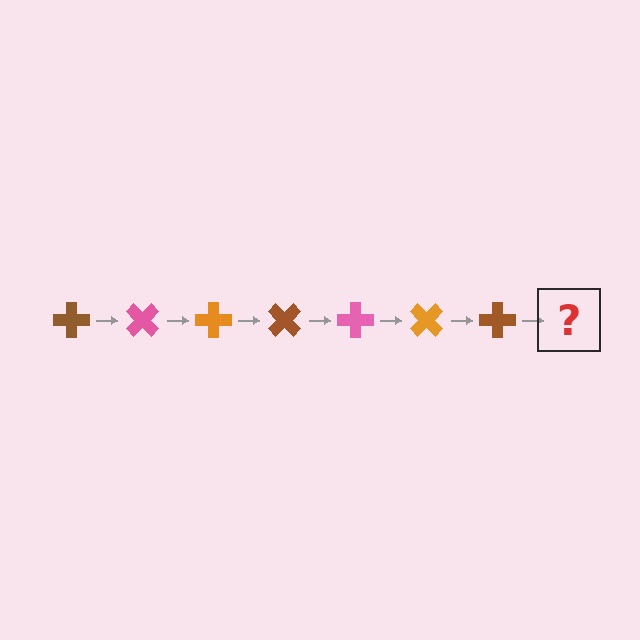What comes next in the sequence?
The next element should be a pink cross, rotated 315 degrees from the start.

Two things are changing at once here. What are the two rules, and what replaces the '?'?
The two rules are that it rotates 45 degrees each step and the color cycles through brown, pink, and orange. The '?' should be a pink cross, rotated 315 degrees from the start.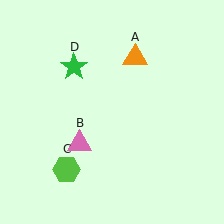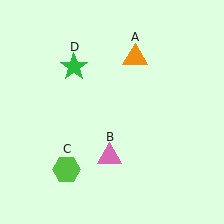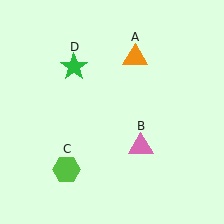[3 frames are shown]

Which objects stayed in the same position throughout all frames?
Orange triangle (object A) and lime hexagon (object C) and green star (object D) remained stationary.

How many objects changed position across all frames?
1 object changed position: pink triangle (object B).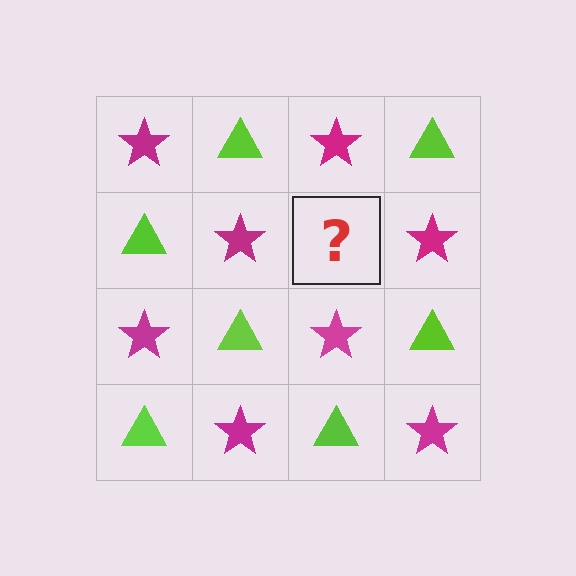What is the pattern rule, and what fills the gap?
The rule is that it alternates magenta star and lime triangle in a checkerboard pattern. The gap should be filled with a lime triangle.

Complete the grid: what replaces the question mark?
The question mark should be replaced with a lime triangle.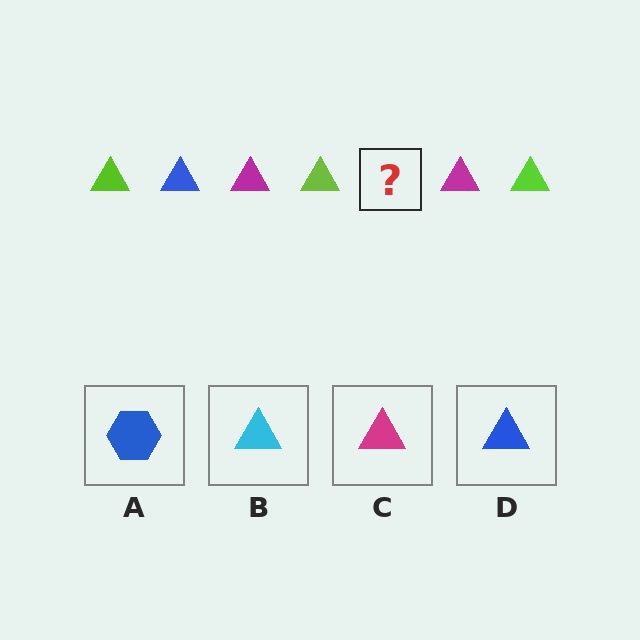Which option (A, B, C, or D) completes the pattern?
D.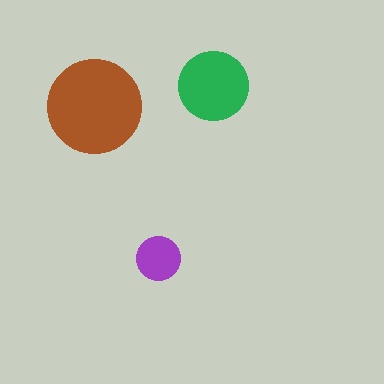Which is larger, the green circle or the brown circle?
The brown one.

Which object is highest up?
The green circle is topmost.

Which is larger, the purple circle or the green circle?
The green one.